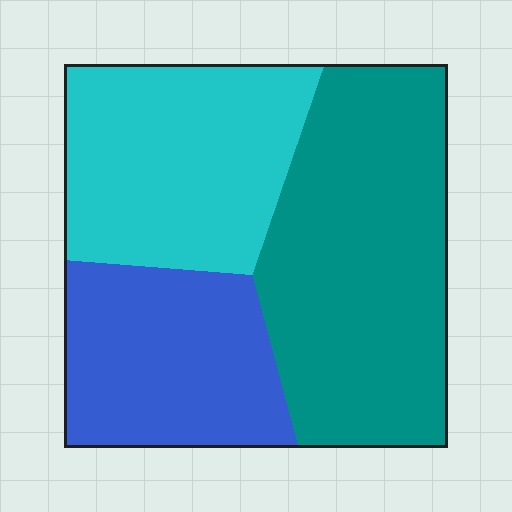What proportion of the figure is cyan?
Cyan takes up between a sixth and a third of the figure.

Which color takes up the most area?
Teal, at roughly 45%.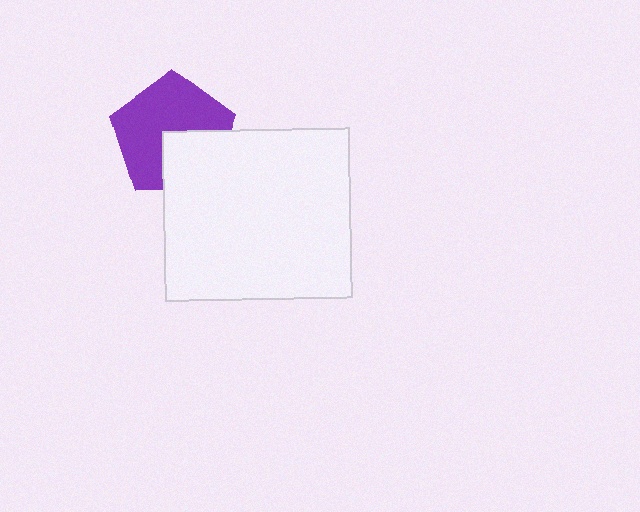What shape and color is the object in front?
The object in front is a white rectangle.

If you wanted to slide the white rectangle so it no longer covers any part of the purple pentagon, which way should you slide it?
Slide it down — that is the most direct way to separate the two shapes.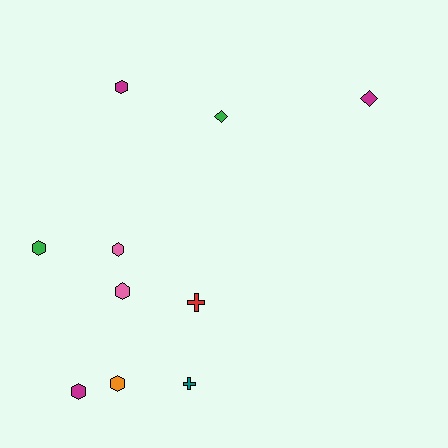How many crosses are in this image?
There are 2 crosses.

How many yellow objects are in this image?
There are no yellow objects.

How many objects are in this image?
There are 10 objects.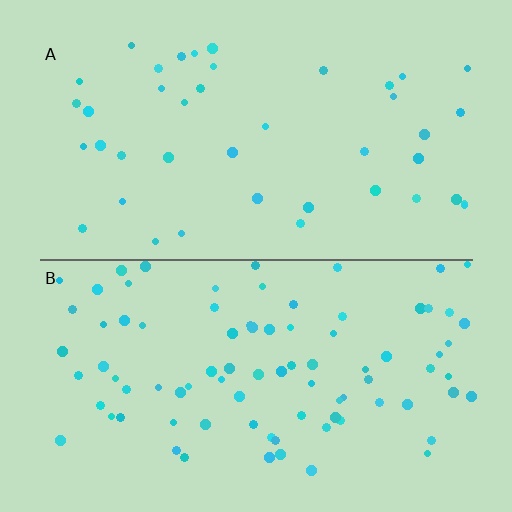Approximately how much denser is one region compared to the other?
Approximately 2.1× — region B over region A.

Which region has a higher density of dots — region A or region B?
B (the bottom).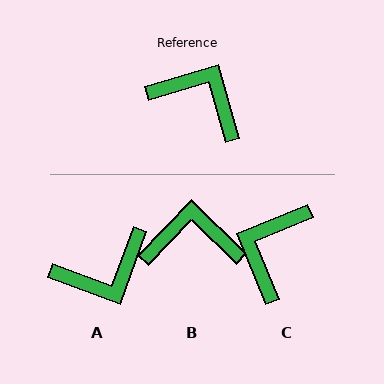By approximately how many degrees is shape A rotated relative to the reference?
Approximately 127 degrees clockwise.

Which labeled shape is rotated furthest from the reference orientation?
A, about 127 degrees away.